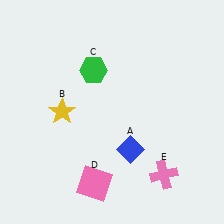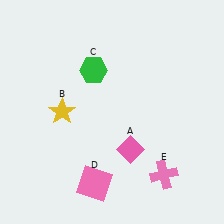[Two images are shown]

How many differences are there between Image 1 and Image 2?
There is 1 difference between the two images.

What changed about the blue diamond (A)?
In Image 1, A is blue. In Image 2, it changed to pink.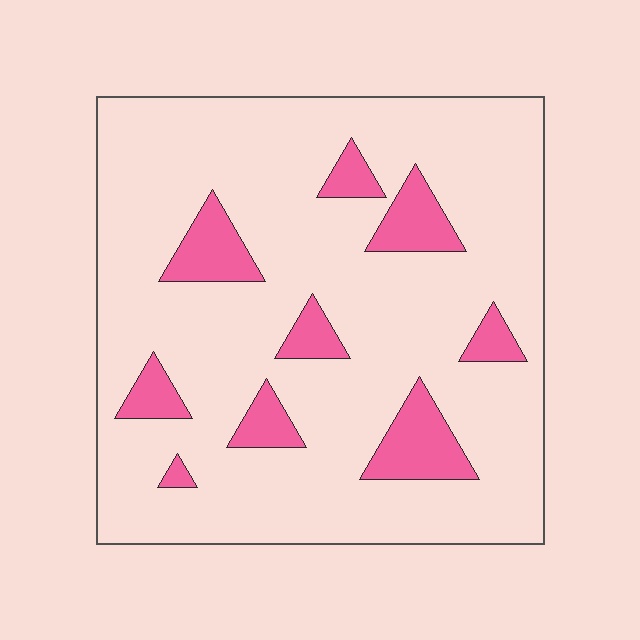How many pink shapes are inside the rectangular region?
9.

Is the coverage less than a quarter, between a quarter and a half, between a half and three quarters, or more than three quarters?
Less than a quarter.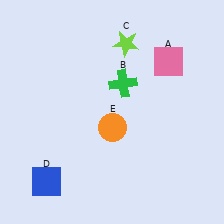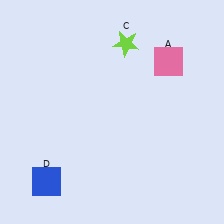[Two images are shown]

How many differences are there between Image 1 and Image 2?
There are 2 differences between the two images.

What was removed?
The green cross (B), the orange circle (E) were removed in Image 2.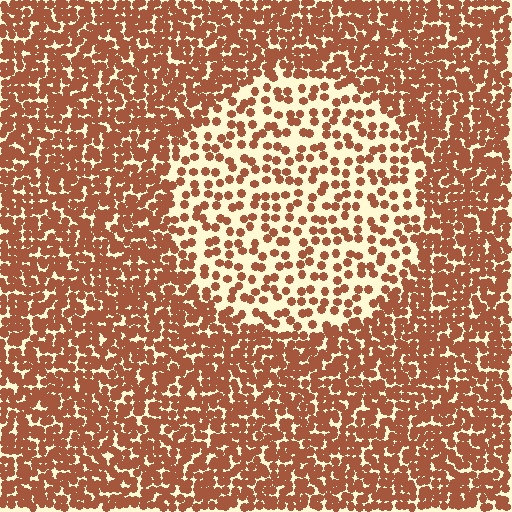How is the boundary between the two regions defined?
The boundary is defined by a change in element density (approximately 2.3x ratio). All elements are the same color, size, and shape.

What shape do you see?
I see a circle.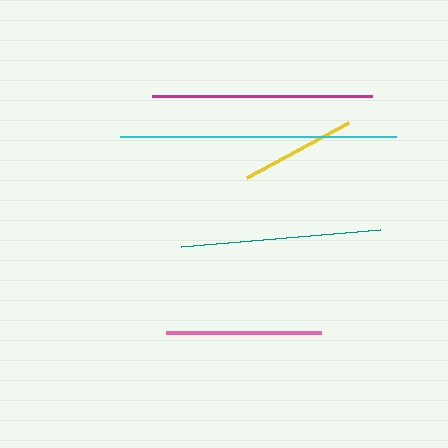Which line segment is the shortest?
The yellow line is the shortest at approximately 117 pixels.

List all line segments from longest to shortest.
From longest to shortest: cyan, magenta, teal, pink, yellow.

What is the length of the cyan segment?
The cyan segment is approximately 276 pixels long.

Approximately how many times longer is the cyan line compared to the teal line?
The cyan line is approximately 1.4 times the length of the teal line.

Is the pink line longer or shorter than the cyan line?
The cyan line is longer than the pink line.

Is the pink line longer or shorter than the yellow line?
The pink line is longer than the yellow line.